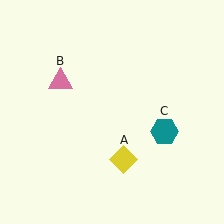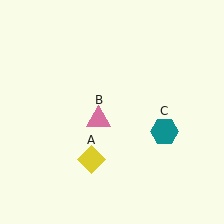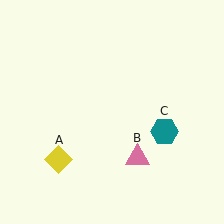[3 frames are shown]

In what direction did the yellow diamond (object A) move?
The yellow diamond (object A) moved left.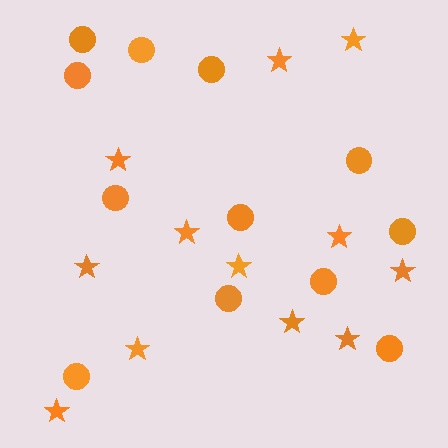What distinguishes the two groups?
There are 2 groups: one group of stars (12) and one group of circles (12).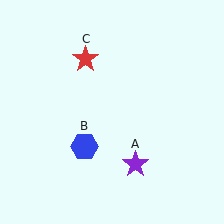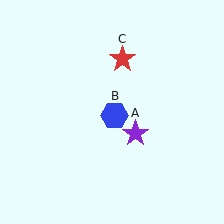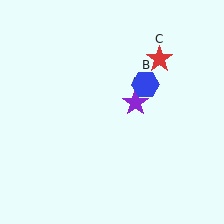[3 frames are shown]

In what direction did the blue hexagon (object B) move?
The blue hexagon (object B) moved up and to the right.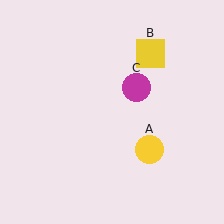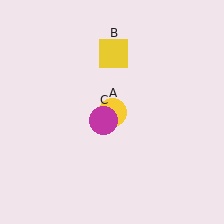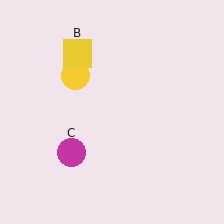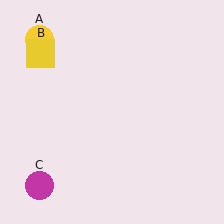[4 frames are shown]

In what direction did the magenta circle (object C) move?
The magenta circle (object C) moved down and to the left.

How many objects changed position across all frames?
3 objects changed position: yellow circle (object A), yellow square (object B), magenta circle (object C).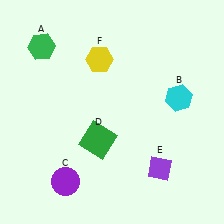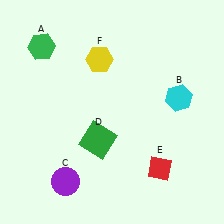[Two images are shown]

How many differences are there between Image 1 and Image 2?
There is 1 difference between the two images.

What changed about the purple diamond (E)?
In Image 1, E is purple. In Image 2, it changed to red.